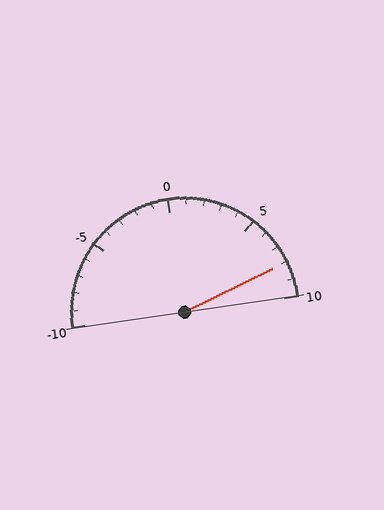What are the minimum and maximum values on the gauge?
The gauge ranges from -10 to 10.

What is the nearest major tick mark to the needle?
The nearest major tick mark is 10.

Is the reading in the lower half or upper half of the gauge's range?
The reading is in the upper half of the range (-10 to 10).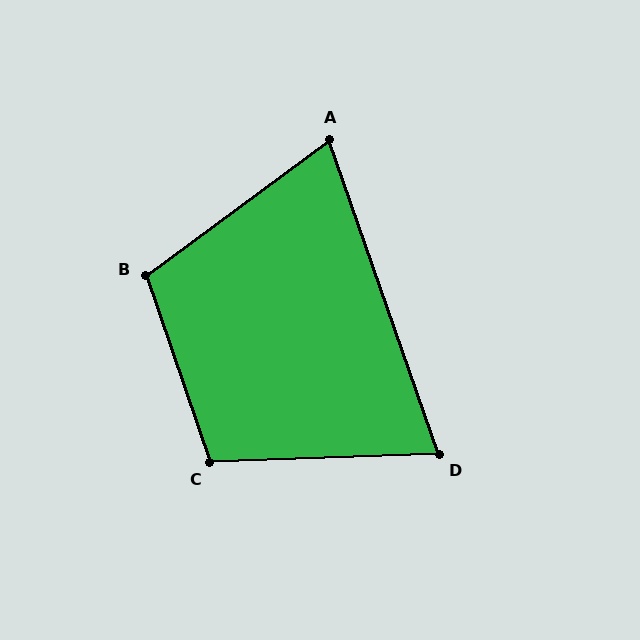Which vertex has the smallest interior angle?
D, at approximately 73 degrees.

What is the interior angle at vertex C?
Approximately 107 degrees (obtuse).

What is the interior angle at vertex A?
Approximately 73 degrees (acute).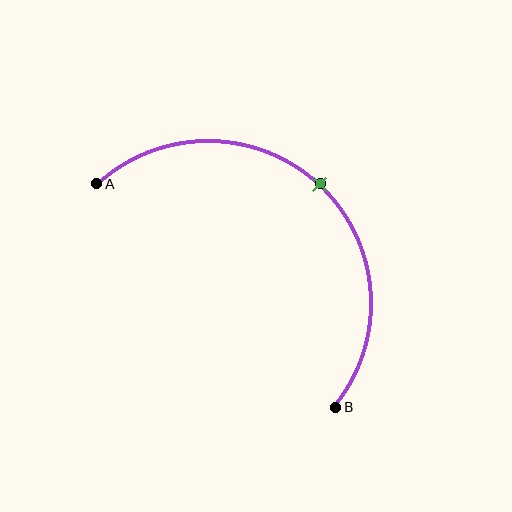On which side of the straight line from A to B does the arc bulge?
The arc bulges above and to the right of the straight line connecting A and B.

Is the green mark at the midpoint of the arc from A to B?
Yes. The green mark lies on the arc at equal arc-length from both A and B — it is the arc midpoint.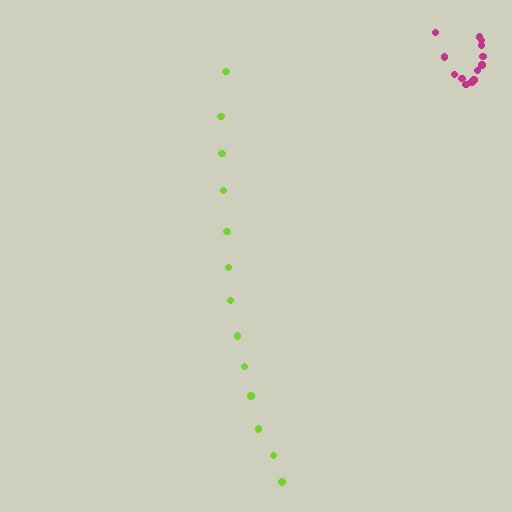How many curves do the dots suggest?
There are 2 distinct paths.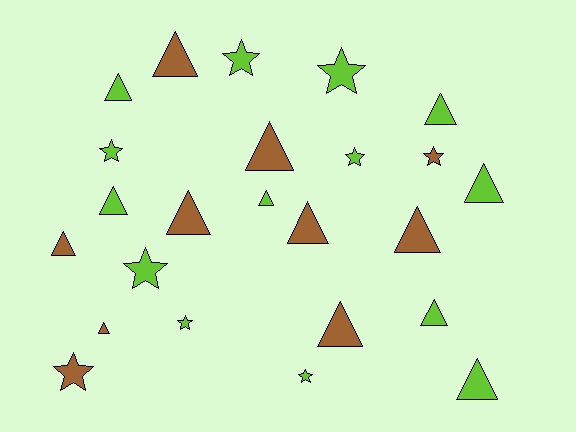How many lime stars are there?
There are 7 lime stars.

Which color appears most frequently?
Lime, with 14 objects.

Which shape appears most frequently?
Triangle, with 15 objects.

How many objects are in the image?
There are 24 objects.